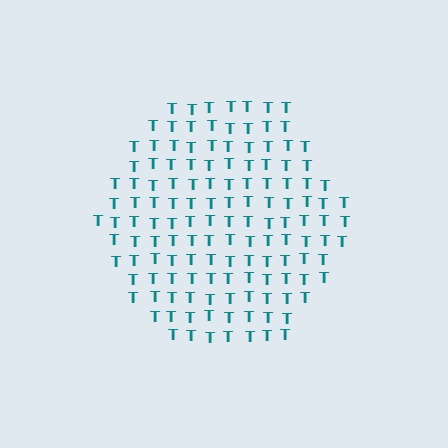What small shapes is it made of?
It is made of small letter T's.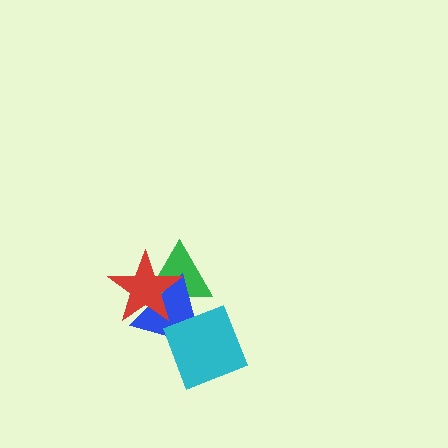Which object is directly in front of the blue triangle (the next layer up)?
The red star is directly in front of the blue triangle.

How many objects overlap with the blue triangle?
3 objects overlap with the blue triangle.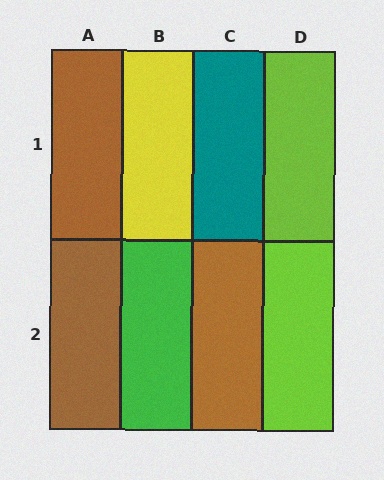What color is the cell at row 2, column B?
Green.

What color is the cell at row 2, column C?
Brown.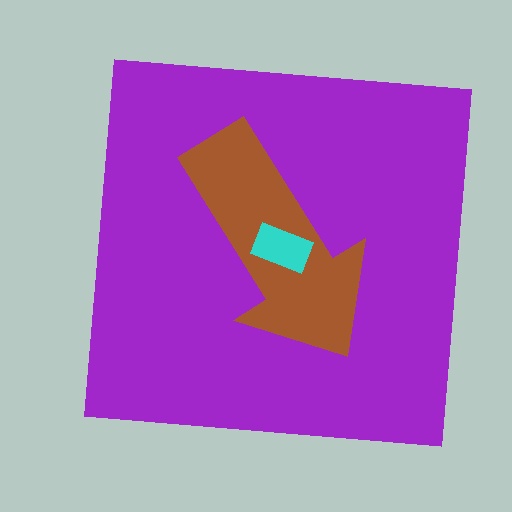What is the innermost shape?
The cyan rectangle.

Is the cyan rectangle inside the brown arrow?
Yes.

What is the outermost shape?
The purple square.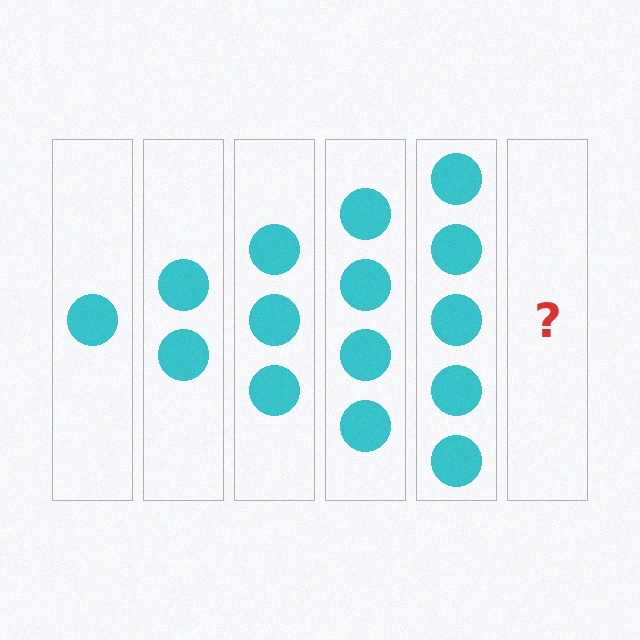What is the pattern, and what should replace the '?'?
The pattern is that each step adds one more circle. The '?' should be 6 circles.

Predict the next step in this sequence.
The next step is 6 circles.